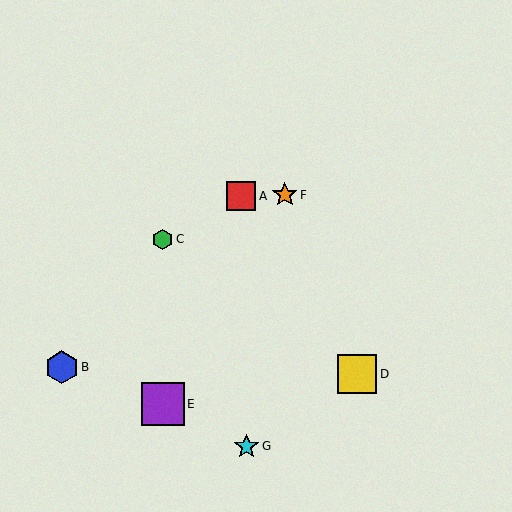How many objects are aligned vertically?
2 objects (C, E) are aligned vertically.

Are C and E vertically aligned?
Yes, both are at x≈163.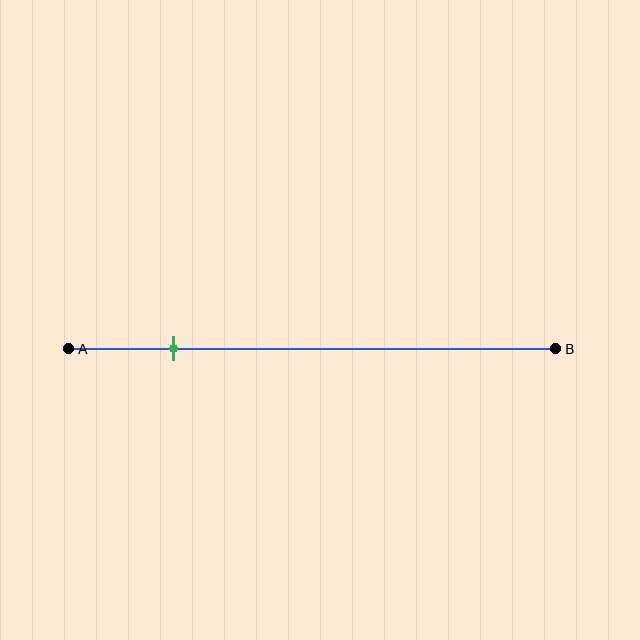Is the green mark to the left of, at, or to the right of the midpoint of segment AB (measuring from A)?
The green mark is to the left of the midpoint of segment AB.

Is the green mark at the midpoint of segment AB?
No, the mark is at about 20% from A, not at the 50% midpoint.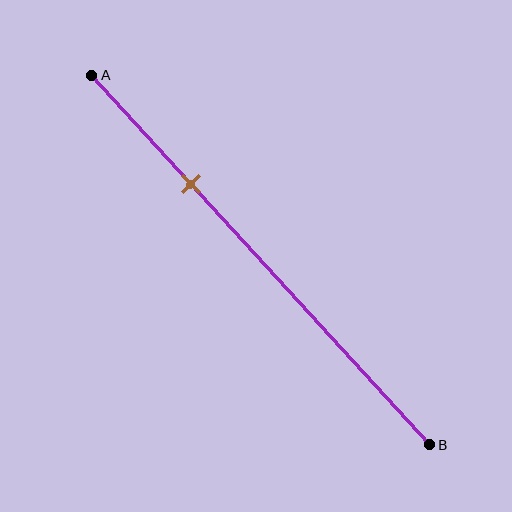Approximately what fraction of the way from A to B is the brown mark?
The brown mark is approximately 30% of the way from A to B.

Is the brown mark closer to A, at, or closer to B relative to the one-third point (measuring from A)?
The brown mark is closer to point A than the one-third point of segment AB.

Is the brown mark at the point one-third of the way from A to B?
No, the mark is at about 30% from A, not at the 33% one-third point.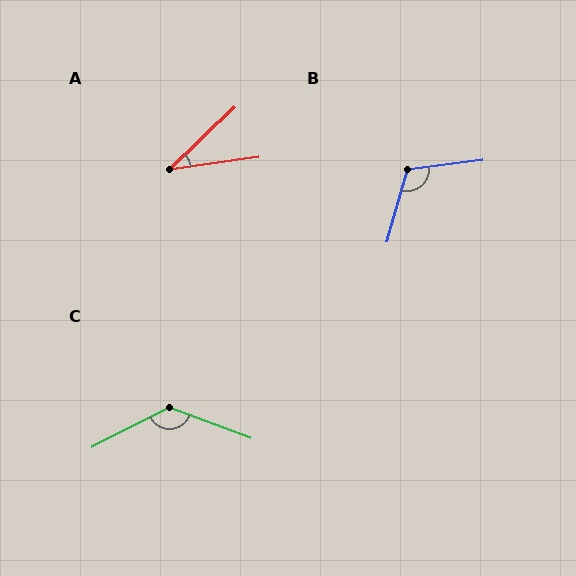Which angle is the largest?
C, at approximately 132 degrees.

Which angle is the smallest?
A, at approximately 36 degrees.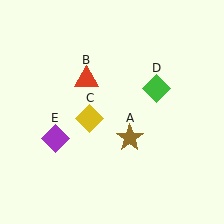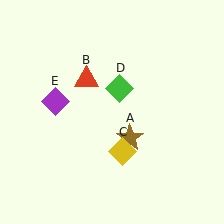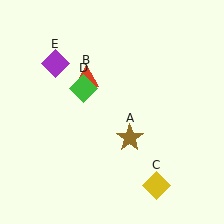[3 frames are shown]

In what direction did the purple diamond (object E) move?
The purple diamond (object E) moved up.